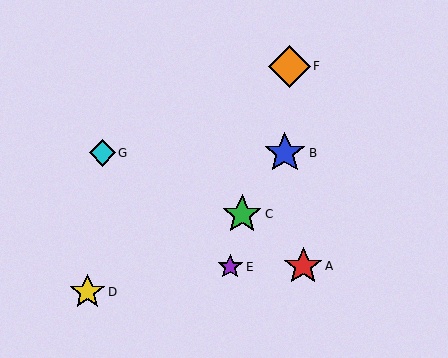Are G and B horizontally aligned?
Yes, both are at y≈153.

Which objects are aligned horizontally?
Objects B, G are aligned horizontally.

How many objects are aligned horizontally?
2 objects (B, G) are aligned horizontally.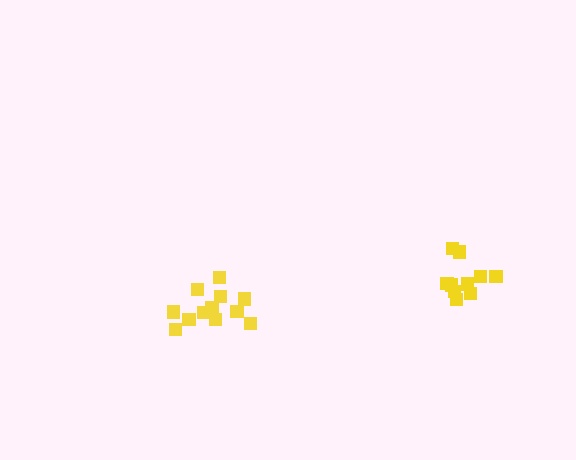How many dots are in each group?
Group 1: 12 dots, Group 2: 10 dots (22 total).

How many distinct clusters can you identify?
There are 2 distinct clusters.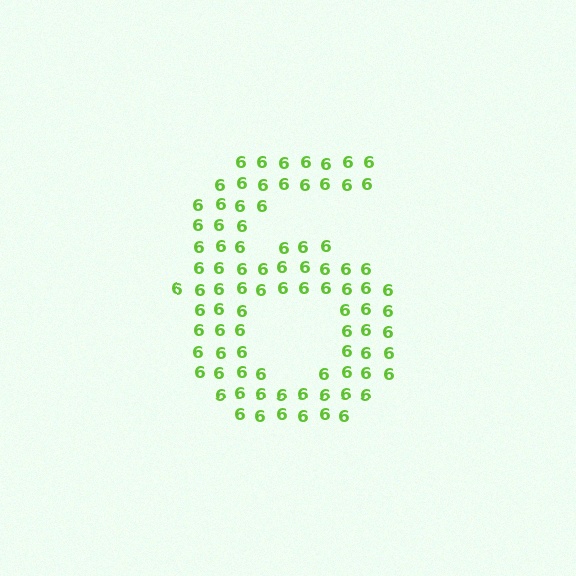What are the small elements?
The small elements are digit 6's.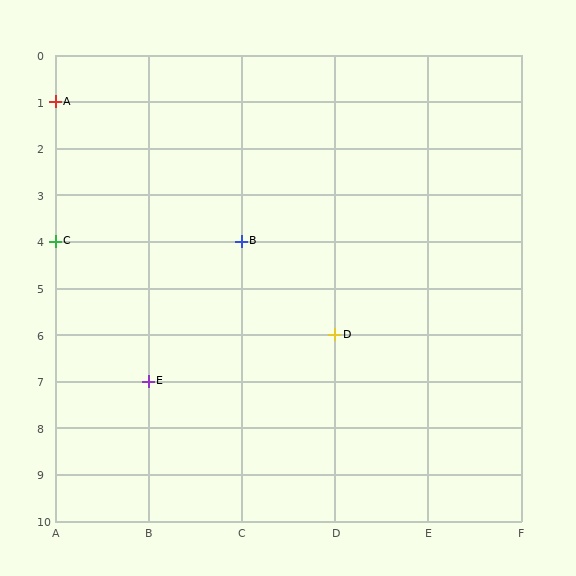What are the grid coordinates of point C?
Point C is at grid coordinates (A, 4).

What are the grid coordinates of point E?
Point E is at grid coordinates (B, 7).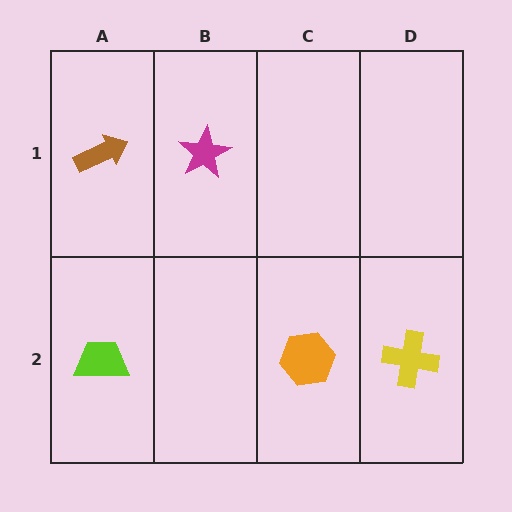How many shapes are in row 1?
2 shapes.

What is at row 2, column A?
A lime trapezoid.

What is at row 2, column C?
An orange hexagon.